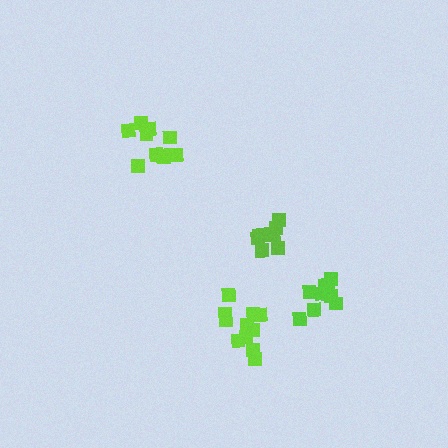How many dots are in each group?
Group 1: 11 dots, Group 2: 11 dots, Group 3: 9 dots, Group 4: 10 dots (41 total).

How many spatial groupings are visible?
There are 4 spatial groupings.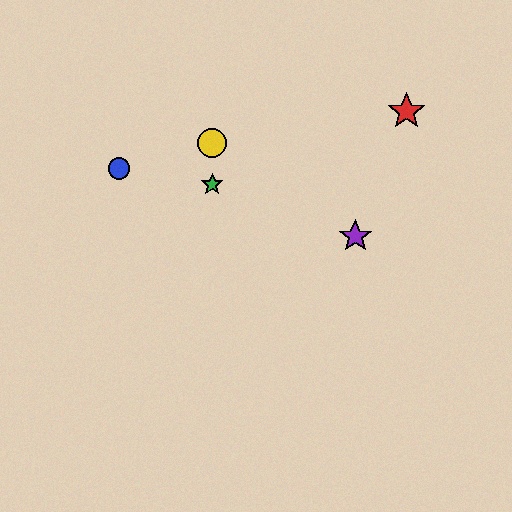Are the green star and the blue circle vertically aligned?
No, the green star is at x≈212 and the blue circle is at x≈119.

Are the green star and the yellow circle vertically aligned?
Yes, both are at x≈212.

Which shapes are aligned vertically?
The green star, the yellow circle are aligned vertically.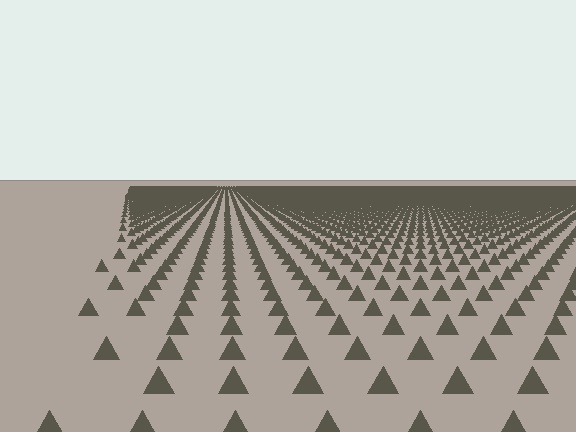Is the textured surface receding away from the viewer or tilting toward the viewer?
The surface is receding away from the viewer. Texture elements get smaller and denser toward the top.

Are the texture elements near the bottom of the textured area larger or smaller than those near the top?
Larger. Near the bottom, elements are closer to the viewer and appear at a bigger on-screen size.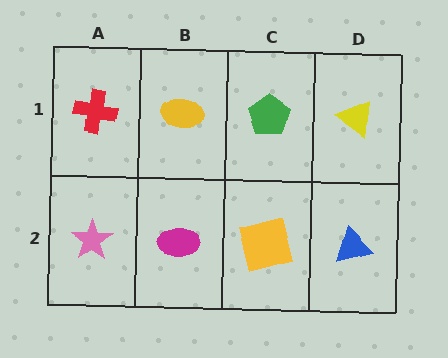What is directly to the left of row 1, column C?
A yellow ellipse.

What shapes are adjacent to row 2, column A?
A red cross (row 1, column A), a magenta ellipse (row 2, column B).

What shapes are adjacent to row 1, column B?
A magenta ellipse (row 2, column B), a red cross (row 1, column A), a green pentagon (row 1, column C).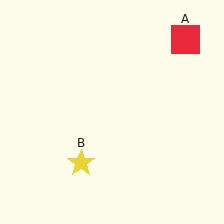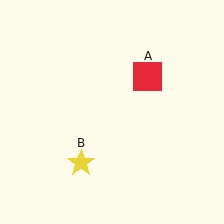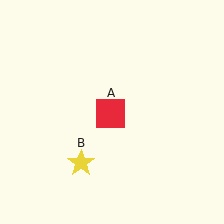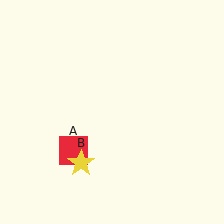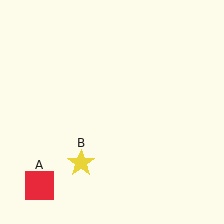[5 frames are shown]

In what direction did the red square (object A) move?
The red square (object A) moved down and to the left.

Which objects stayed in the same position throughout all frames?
Yellow star (object B) remained stationary.